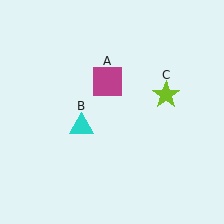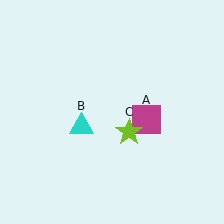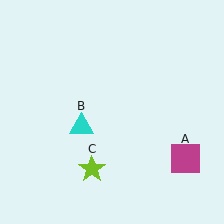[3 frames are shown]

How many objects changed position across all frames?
2 objects changed position: magenta square (object A), lime star (object C).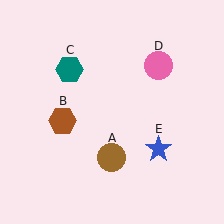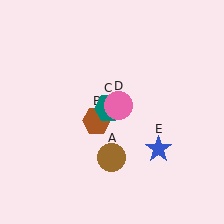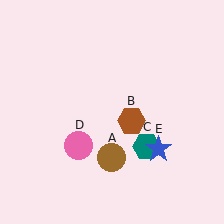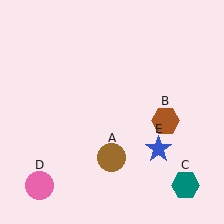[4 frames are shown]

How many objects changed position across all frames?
3 objects changed position: brown hexagon (object B), teal hexagon (object C), pink circle (object D).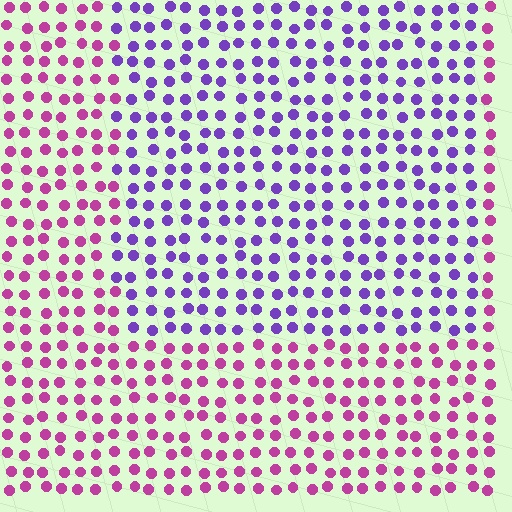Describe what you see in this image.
The image is filled with small magenta elements in a uniform arrangement. A rectangle-shaped region is visible where the elements are tinted to a slightly different hue, forming a subtle color boundary.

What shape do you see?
I see a rectangle.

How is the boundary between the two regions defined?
The boundary is defined purely by a slight shift in hue (about 49 degrees). Spacing, size, and orientation are identical on both sides.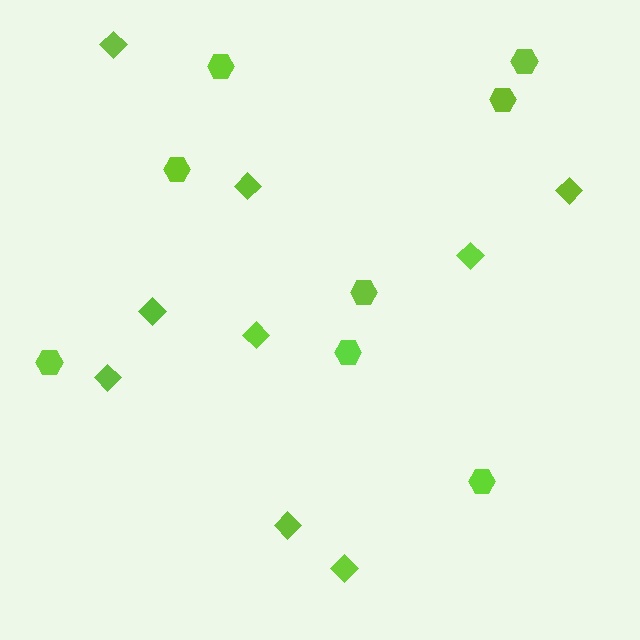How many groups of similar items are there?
There are 2 groups: one group of diamonds (9) and one group of hexagons (8).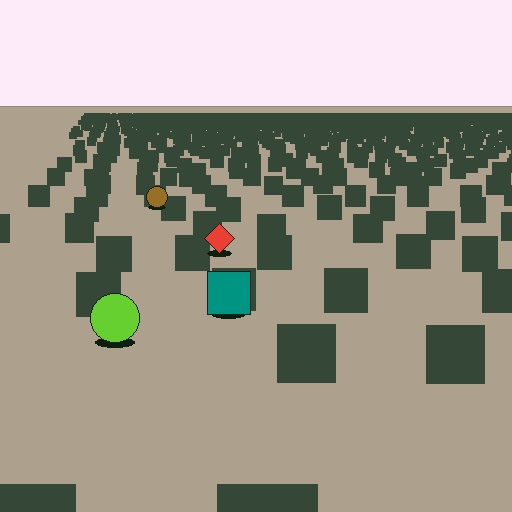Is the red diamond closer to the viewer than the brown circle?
Yes. The red diamond is closer — you can tell from the texture gradient: the ground texture is coarser near it.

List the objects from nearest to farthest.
From nearest to farthest: the lime circle, the teal square, the red diamond, the brown circle.